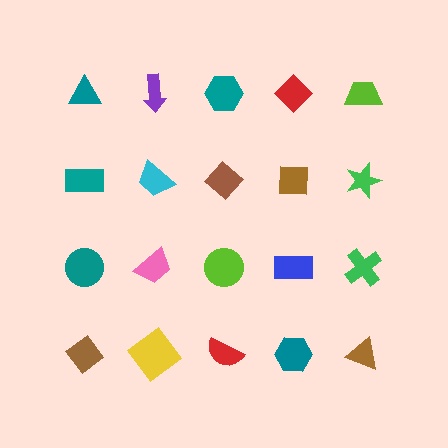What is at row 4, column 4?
A teal hexagon.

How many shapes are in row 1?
5 shapes.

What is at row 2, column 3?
A brown diamond.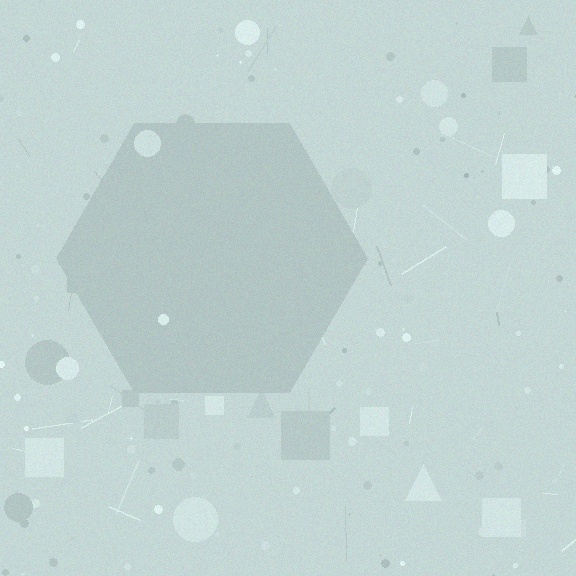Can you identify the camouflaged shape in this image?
The camouflaged shape is a hexagon.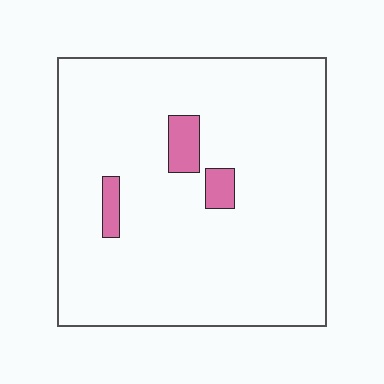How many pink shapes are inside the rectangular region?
3.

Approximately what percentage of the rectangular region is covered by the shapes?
Approximately 5%.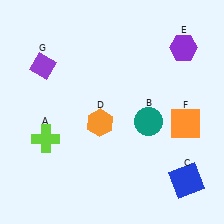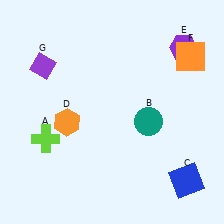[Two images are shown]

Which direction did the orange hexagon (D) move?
The orange hexagon (D) moved left.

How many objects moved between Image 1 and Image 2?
2 objects moved between the two images.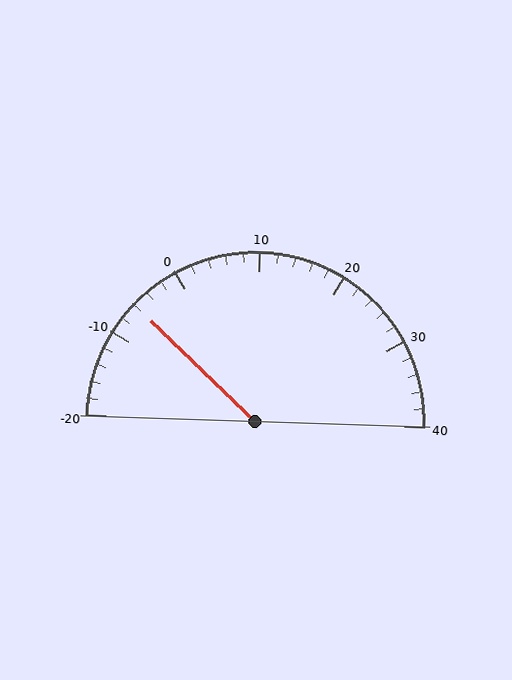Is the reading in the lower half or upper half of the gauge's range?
The reading is in the lower half of the range (-20 to 40).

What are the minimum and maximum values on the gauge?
The gauge ranges from -20 to 40.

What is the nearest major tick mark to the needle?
The nearest major tick mark is -10.